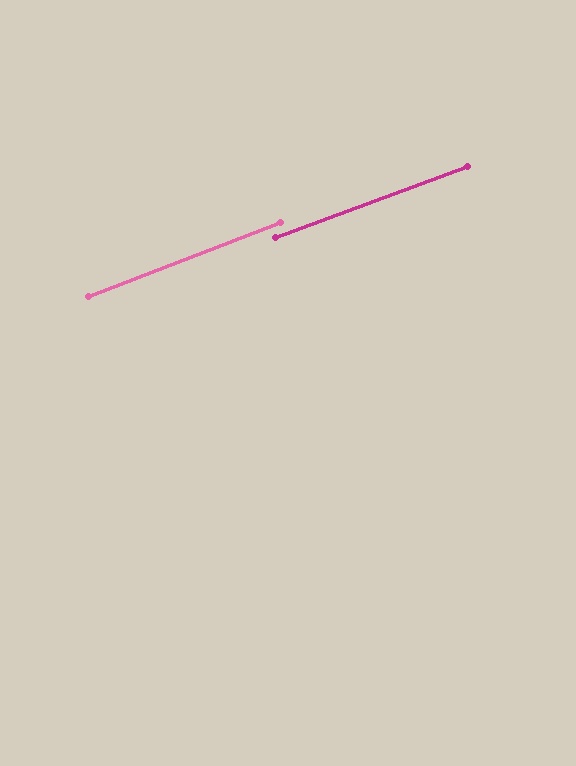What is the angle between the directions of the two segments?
Approximately 1 degree.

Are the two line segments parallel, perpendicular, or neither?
Parallel — their directions differ by only 0.8°.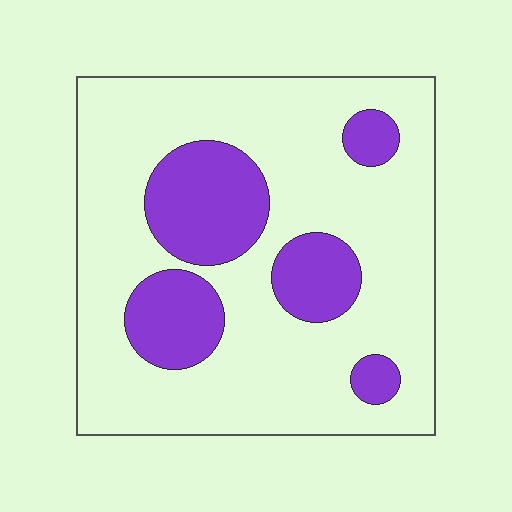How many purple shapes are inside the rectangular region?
5.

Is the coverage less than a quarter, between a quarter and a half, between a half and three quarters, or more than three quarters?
Less than a quarter.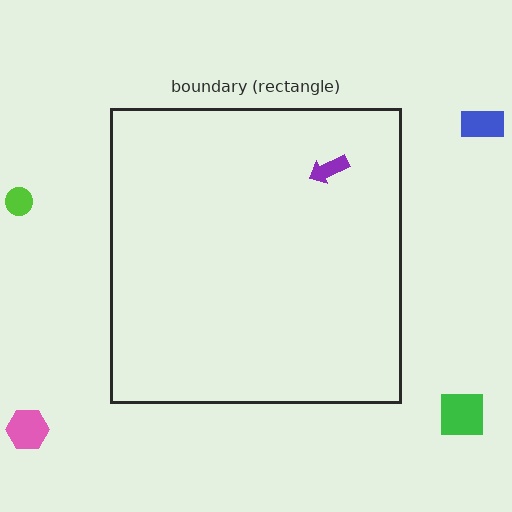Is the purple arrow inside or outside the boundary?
Inside.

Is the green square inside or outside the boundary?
Outside.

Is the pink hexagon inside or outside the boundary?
Outside.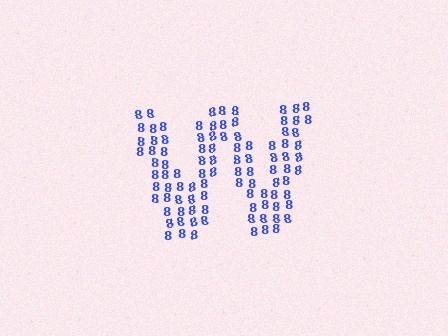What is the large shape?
The large shape is the letter W.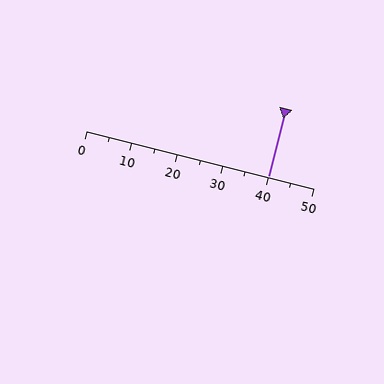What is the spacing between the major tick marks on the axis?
The major ticks are spaced 10 apart.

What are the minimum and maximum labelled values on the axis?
The axis runs from 0 to 50.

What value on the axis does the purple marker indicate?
The marker indicates approximately 40.